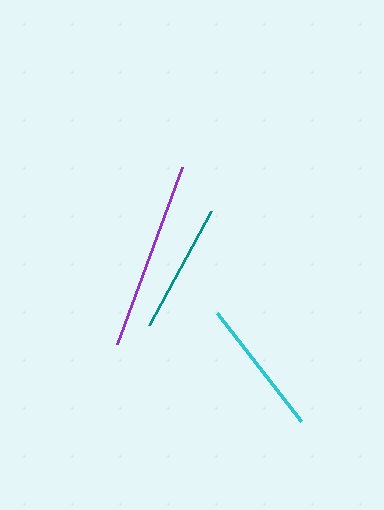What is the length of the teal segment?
The teal segment is approximately 129 pixels long.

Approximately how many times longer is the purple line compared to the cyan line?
The purple line is approximately 1.4 times the length of the cyan line.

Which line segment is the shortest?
The teal line is the shortest at approximately 129 pixels.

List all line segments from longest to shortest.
From longest to shortest: purple, cyan, teal.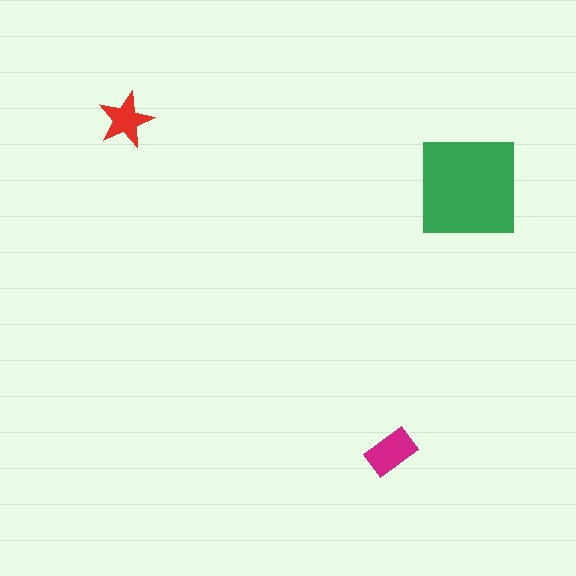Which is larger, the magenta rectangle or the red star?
The magenta rectangle.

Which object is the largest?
The green square.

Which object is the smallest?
The red star.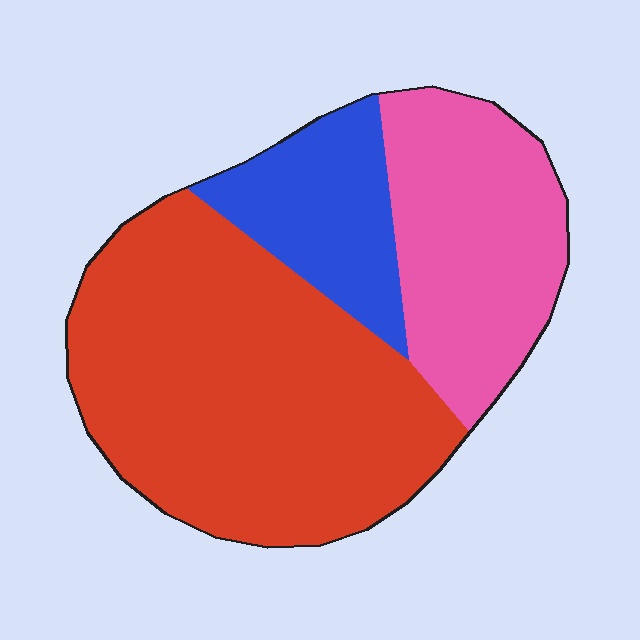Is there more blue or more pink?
Pink.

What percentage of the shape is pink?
Pink covers around 30% of the shape.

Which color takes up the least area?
Blue, at roughly 15%.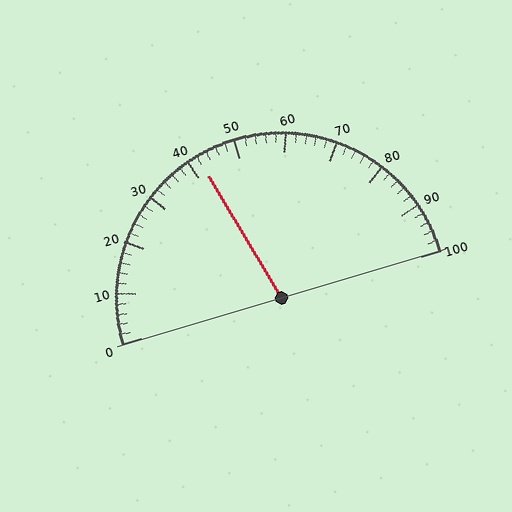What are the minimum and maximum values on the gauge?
The gauge ranges from 0 to 100.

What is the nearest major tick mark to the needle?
The nearest major tick mark is 40.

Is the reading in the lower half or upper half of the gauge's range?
The reading is in the lower half of the range (0 to 100).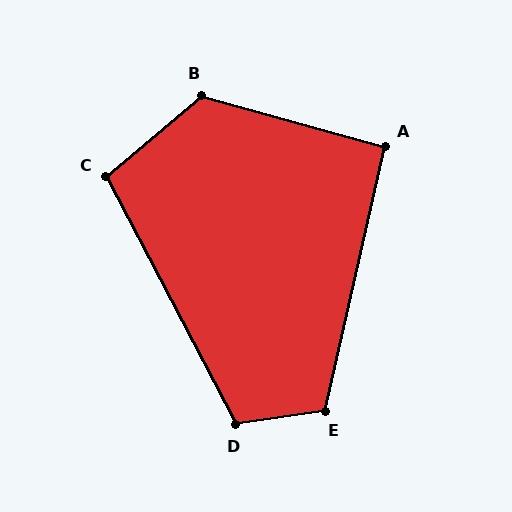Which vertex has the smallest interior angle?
A, at approximately 93 degrees.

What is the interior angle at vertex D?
Approximately 109 degrees (obtuse).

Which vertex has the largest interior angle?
B, at approximately 124 degrees.